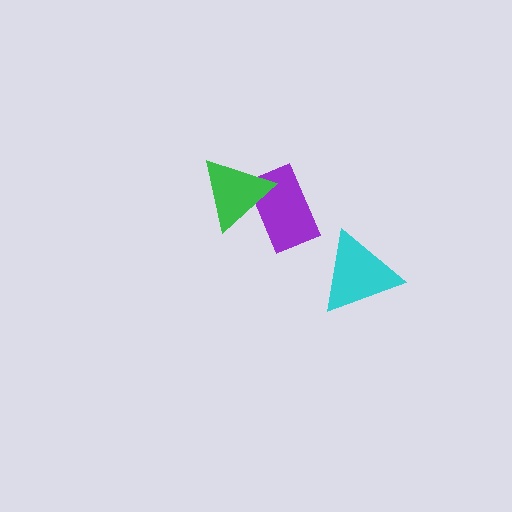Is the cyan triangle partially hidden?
No, no other shape covers it.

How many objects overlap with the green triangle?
1 object overlaps with the green triangle.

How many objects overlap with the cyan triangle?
0 objects overlap with the cyan triangle.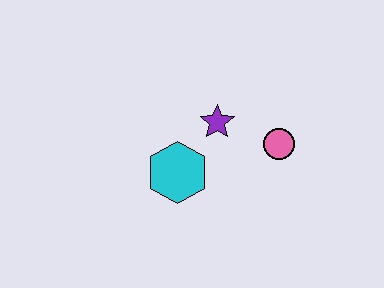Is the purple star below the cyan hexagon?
No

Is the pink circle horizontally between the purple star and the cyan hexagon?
No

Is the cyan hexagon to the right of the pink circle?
No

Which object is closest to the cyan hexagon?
The purple star is closest to the cyan hexagon.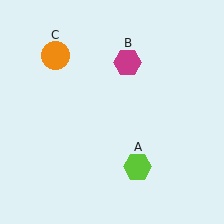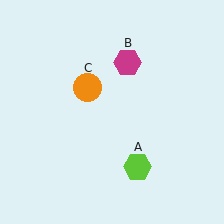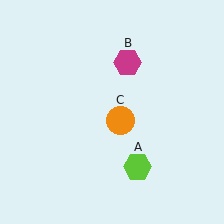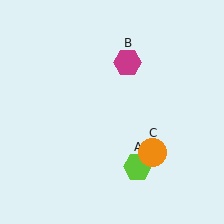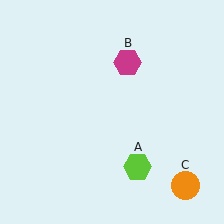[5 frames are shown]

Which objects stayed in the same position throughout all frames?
Lime hexagon (object A) and magenta hexagon (object B) remained stationary.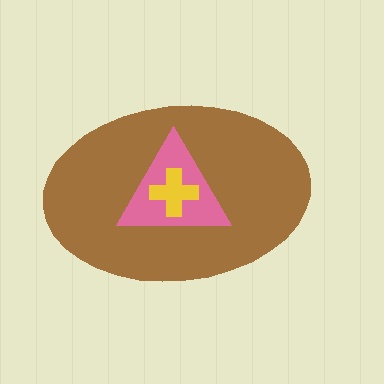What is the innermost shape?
The yellow cross.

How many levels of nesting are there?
3.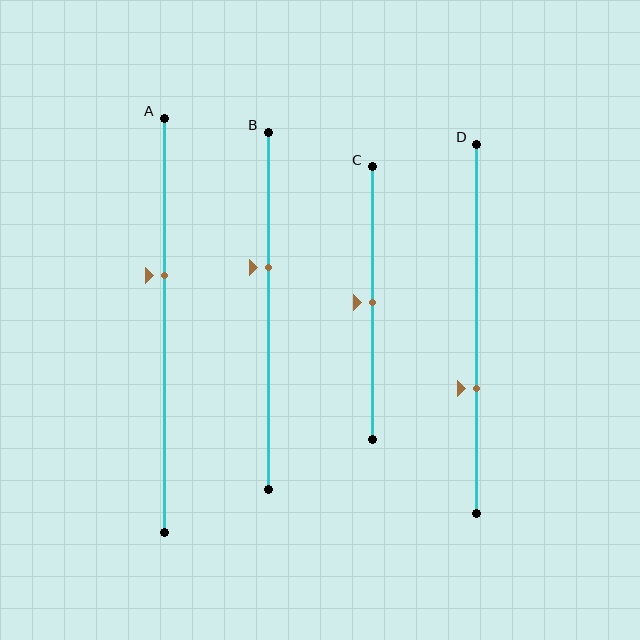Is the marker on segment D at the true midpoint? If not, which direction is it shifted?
No, the marker on segment D is shifted downward by about 16% of the segment length.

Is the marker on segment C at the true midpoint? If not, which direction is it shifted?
Yes, the marker on segment C is at the true midpoint.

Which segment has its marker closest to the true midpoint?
Segment C has its marker closest to the true midpoint.